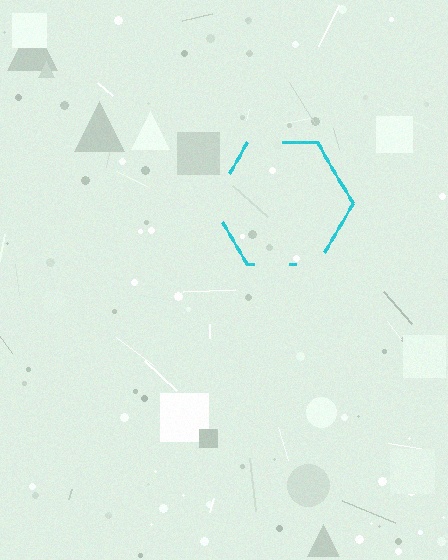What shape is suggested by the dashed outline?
The dashed outline suggests a hexagon.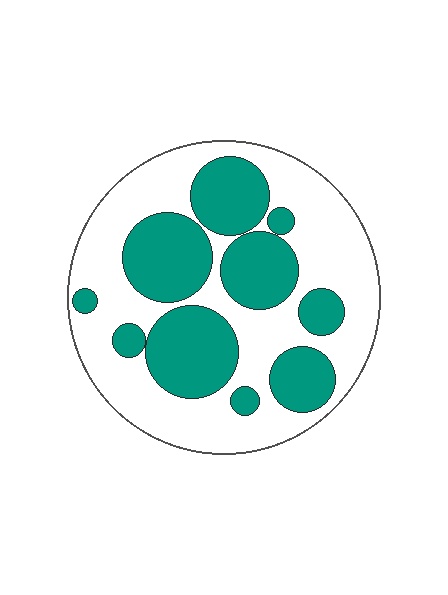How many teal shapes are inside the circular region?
10.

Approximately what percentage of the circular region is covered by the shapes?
Approximately 40%.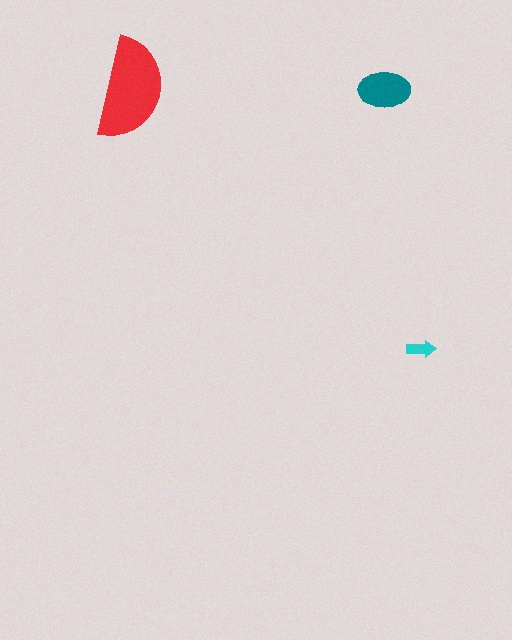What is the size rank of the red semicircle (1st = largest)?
1st.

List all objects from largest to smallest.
The red semicircle, the teal ellipse, the cyan arrow.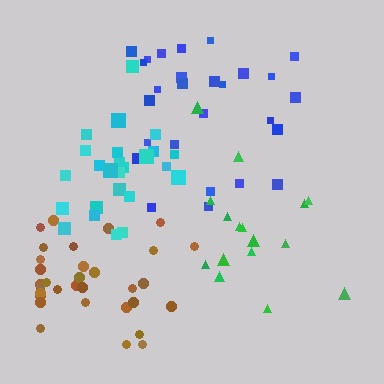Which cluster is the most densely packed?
Cyan.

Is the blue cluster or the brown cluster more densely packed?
Brown.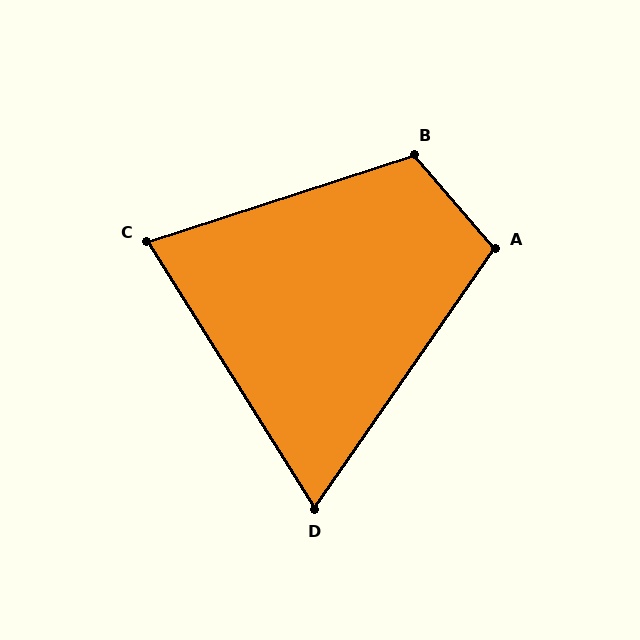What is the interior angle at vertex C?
Approximately 76 degrees (acute).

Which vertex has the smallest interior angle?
D, at approximately 67 degrees.